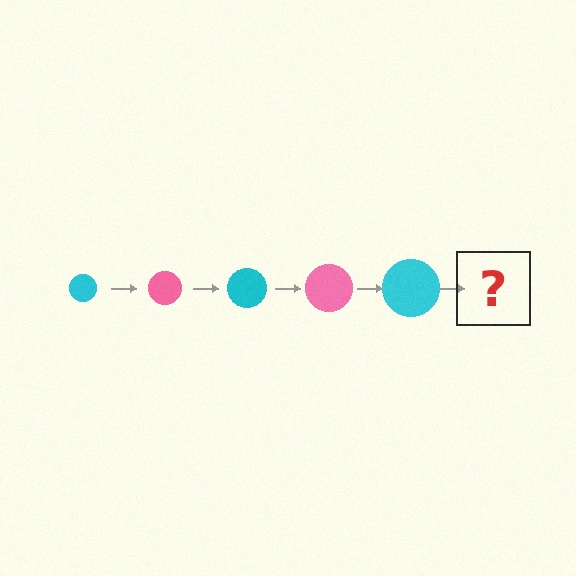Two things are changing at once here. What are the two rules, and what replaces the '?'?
The two rules are that the circle grows larger each step and the color cycles through cyan and pink. The '?' should be a pink circle, larger than the previous one.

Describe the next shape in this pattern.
It should be a pink circle, larger than the previous one.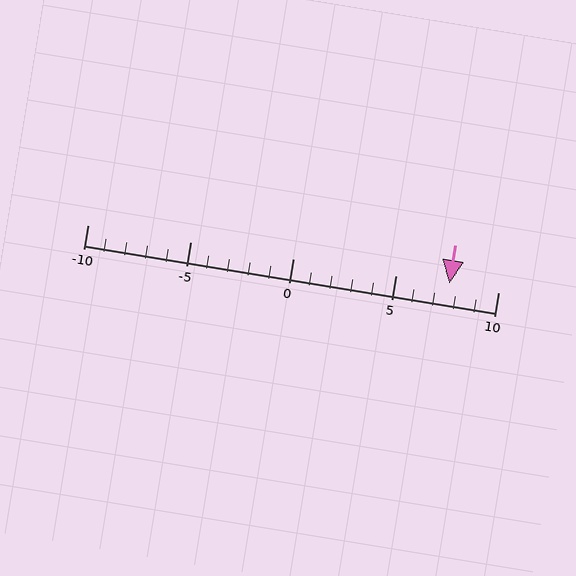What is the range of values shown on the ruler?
The ruler shows values from -10 to 10.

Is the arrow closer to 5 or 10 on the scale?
The arrow is closer to 10.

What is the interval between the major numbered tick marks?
The major tick marks are spaced 5 units apart.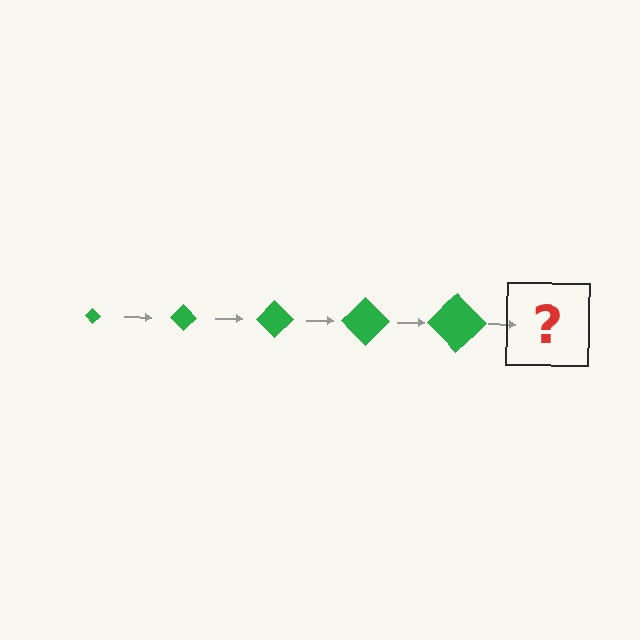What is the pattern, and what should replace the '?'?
The pattern is that the diamond gets progressively larger each step. The '?' should be a green diamond, larger than the previous one.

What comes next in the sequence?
The next element should be a green diamond, larger than the previous one.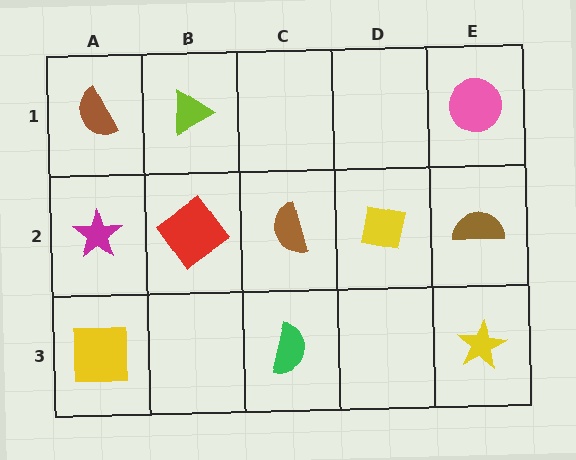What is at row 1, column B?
A lime triangle.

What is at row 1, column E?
A pink circle.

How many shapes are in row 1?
3 shapes.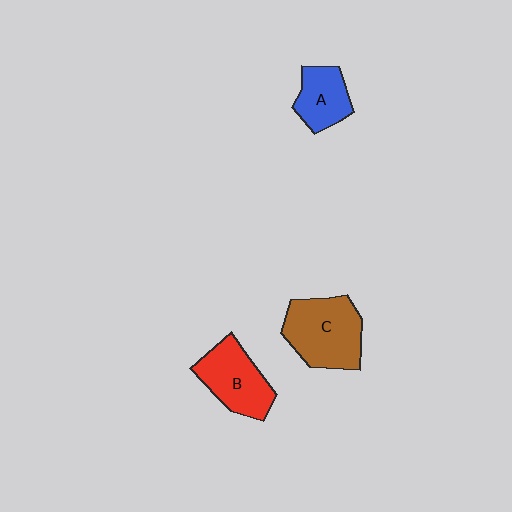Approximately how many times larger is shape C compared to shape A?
Approximately 1.7 times.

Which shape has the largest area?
Shape C (brown).